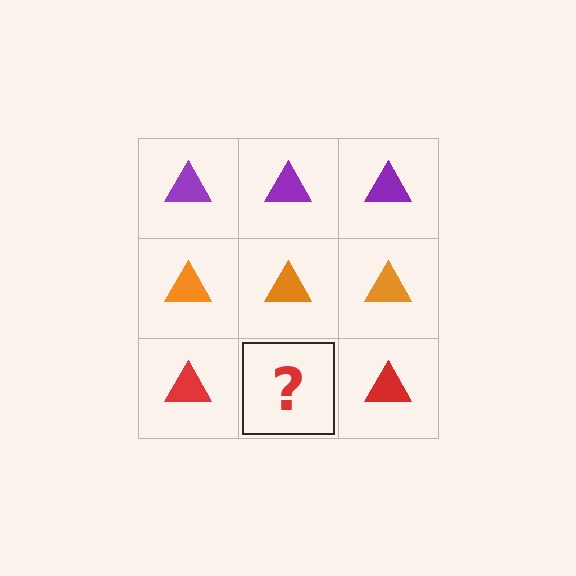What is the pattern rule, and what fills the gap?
The rule is that each row has a consistent color. The gap should be filled with a red triangle.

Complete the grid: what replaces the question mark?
The question mark should be replaced with a red triangle.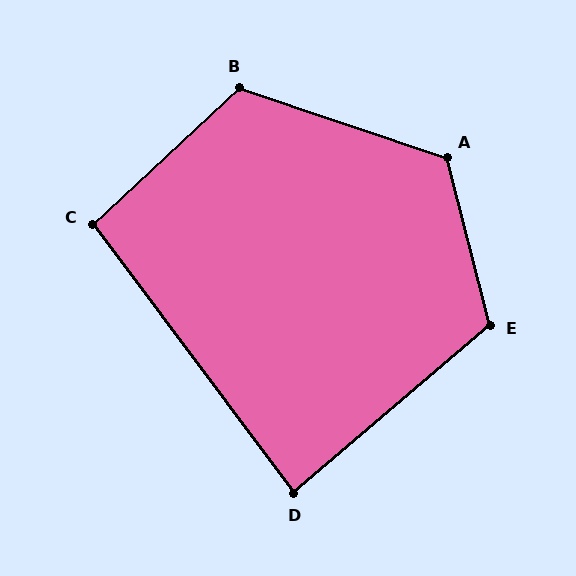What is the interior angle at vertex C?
Approximately 96 degrees (obtuse).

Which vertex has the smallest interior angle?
D, at approximately 86 degrees.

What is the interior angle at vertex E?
Approximately 116 degrees (obtuse).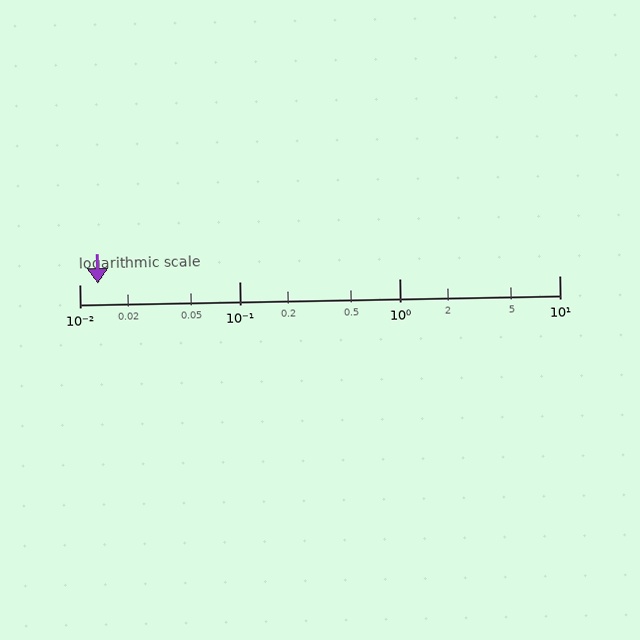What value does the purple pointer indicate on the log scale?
The pointer indicates approximately 0.013.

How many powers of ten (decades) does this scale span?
The scale spans 3 decades, from 0.01 to 10.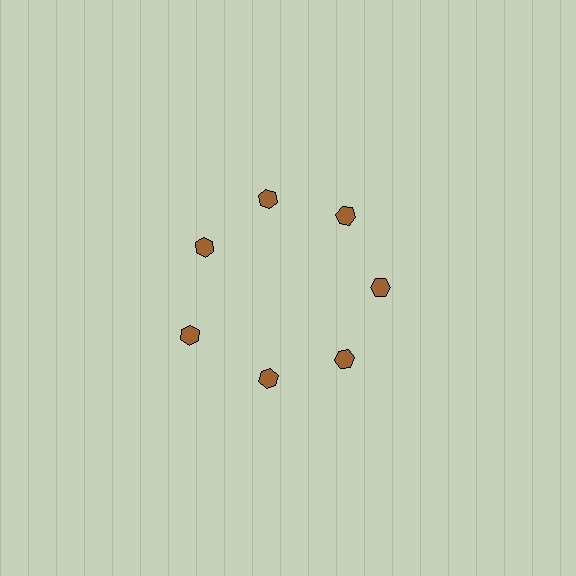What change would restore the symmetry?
The symmetry would be restored by moving it inward, back onto the ring so that all 7 hexagons sit at equal angles and equal distance from the center.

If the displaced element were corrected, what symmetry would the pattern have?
It would have 7-fold rotational symmetry — the pattern would map onto itself every 51 degrees.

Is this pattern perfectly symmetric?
No. The 7 brown hexagons are arranged in a ring, but one element near the 8 o'clock position is pushed outward from the center, breaking the 7-fold rotational symmetry.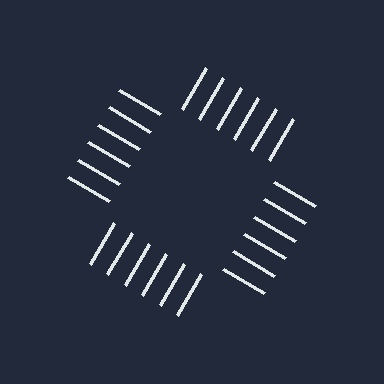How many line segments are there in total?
24 — 6 along each of the 4 edges.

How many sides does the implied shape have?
4 sides — the line-ends trace a square.